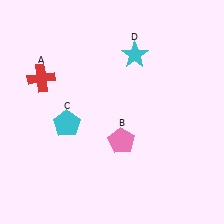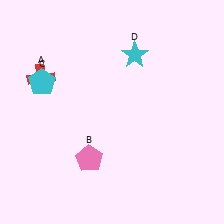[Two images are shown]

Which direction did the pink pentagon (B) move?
The pink pentagon (B) moved left.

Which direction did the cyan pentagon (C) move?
The cyan pentagon (C) moved up.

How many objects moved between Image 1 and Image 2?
2 objects moved between the two images.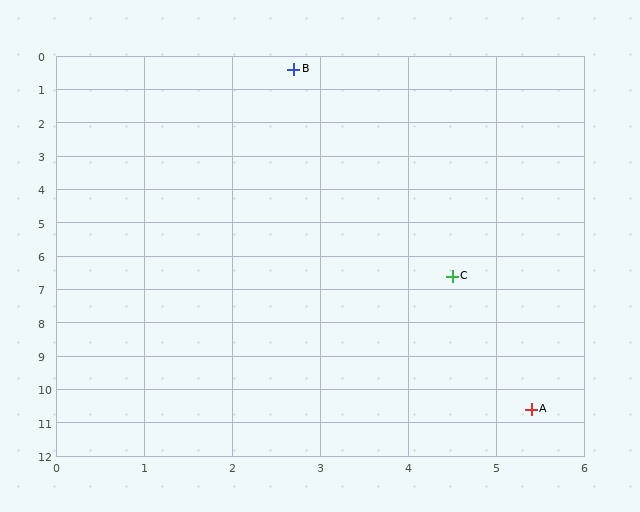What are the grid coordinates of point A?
Point A is at approximately (5.4, 10.6).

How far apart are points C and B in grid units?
Points C and B are about 6.5 grid units apart.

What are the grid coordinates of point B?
Point B is at approximately (2.7, 0.4).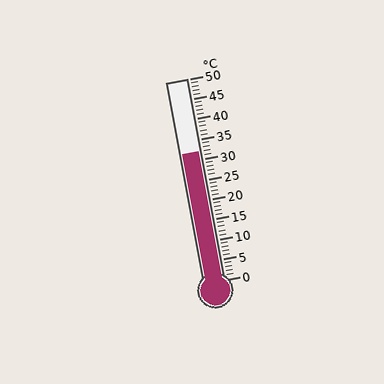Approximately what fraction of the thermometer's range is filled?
The thermometer is filled to approximately 65% of its range.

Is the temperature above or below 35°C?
The temperature is below 35°C.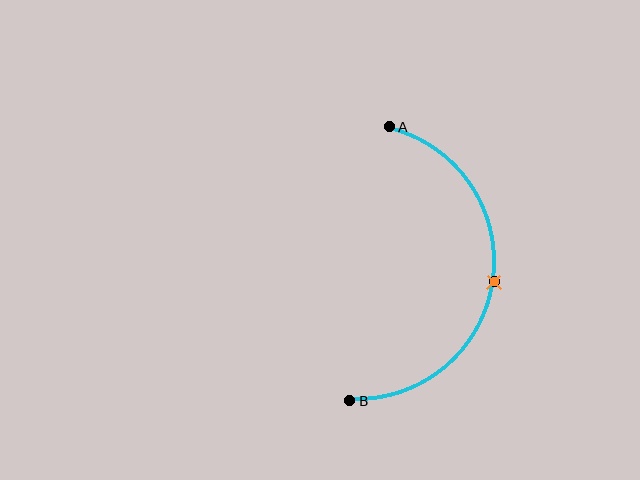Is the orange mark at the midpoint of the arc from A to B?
Yes. The orange mark lies on the arc at equal arc-length from both A and B — it is the arc midpoint.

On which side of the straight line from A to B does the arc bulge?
The arc bulges to the right of the straight line connecting A and B.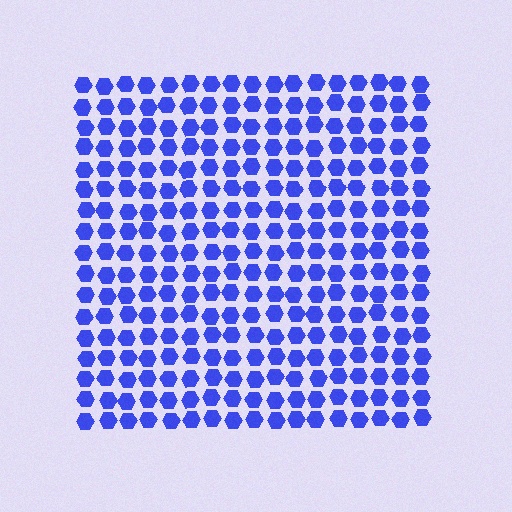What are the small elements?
The small elements are hexagons.